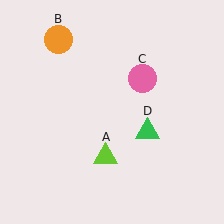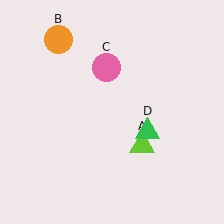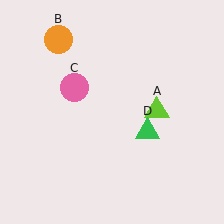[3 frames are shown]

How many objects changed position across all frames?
2 objects changed position: lime triangle (object A), pink circle (object C).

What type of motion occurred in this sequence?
The lime triangle (object A), pink circle (object C) rotated counterclockwise around the center of the scene.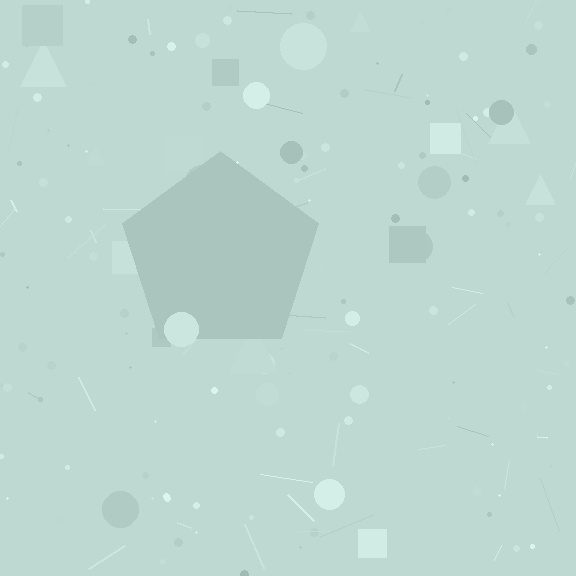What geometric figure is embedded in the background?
A pentagon is embedded in the background.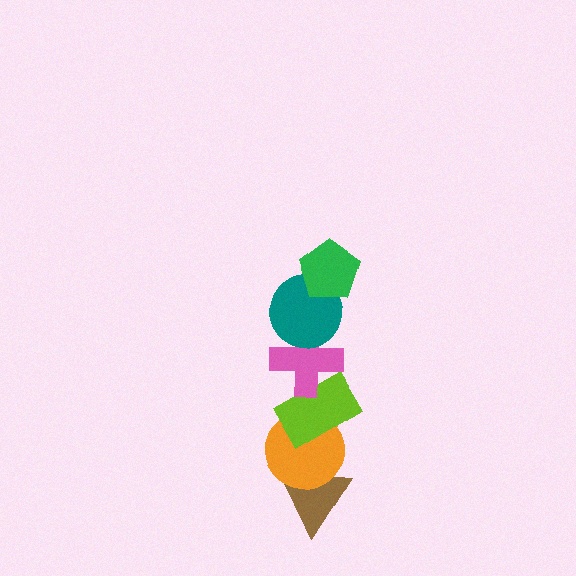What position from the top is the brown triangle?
The brown triangle is 6th from the top.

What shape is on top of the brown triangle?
The orange circle is on top of the brown triangle.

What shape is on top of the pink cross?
The teal circle is on top of the pink cross.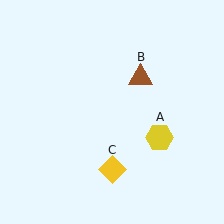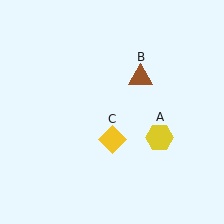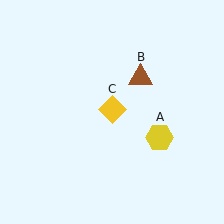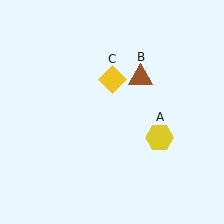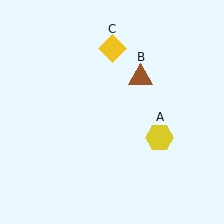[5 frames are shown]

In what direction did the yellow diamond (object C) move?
The yellow diamond (object C) moved up.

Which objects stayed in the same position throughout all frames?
Yellow hexagon (object A) and brown triangle (object B) remained stationary.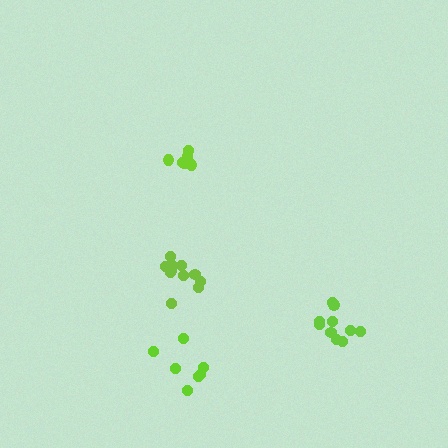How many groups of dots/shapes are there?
There are 4 groups.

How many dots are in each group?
Group 1: 11 dots, Group 2: 7 dots, Group 3: 10 dots, Group 4: 6 dots (34 total).